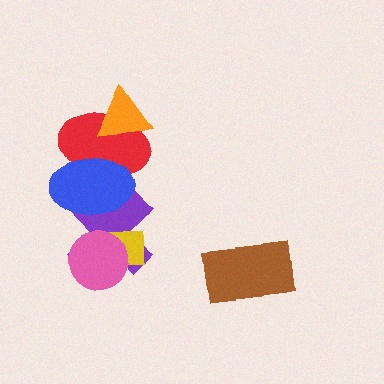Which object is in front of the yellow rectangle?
The pink circle is in front of the yellow rectangle.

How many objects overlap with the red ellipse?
2 objects overlap with the red ellipse.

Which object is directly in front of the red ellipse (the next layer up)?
The blue ellipse is directly in front of the red ellipse.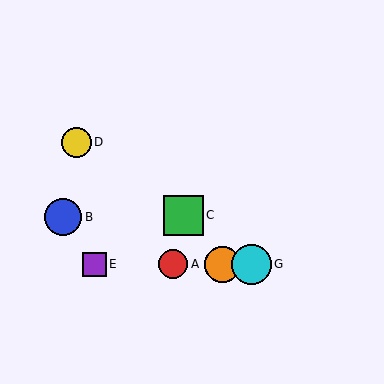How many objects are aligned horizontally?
4 objects (A, E, F, G) are aligned horizontally.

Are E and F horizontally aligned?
Yes, both are at y≈264.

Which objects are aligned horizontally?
Objects A, E, F, G are aligned horizontally.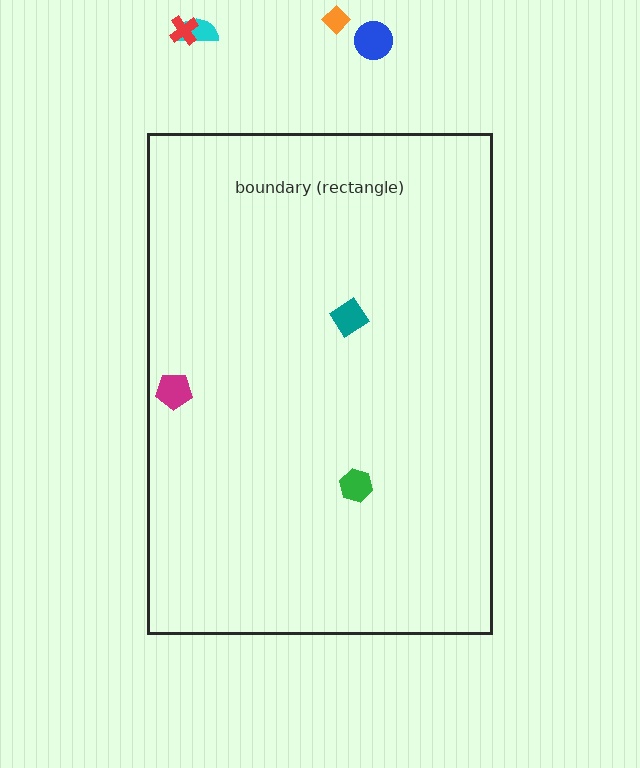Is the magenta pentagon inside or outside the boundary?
Inside.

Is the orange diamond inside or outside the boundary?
Outside.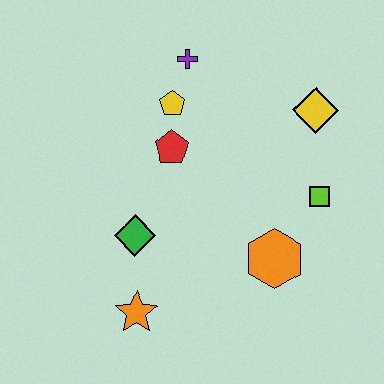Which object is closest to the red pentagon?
The yellow pentagon is closest to the red pentagon.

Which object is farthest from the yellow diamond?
The orange star is farthest from the yellow diamond.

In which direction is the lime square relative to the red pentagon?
The lime square is to the right of the red pentagon.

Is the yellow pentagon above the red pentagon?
Yes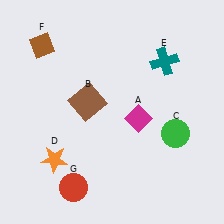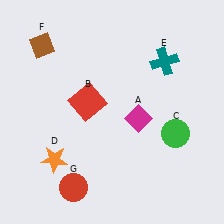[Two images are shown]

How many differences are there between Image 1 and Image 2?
There is 1 difference between the two images.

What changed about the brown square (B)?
In Image 1, B is brown. In Image 2, it changed to red.